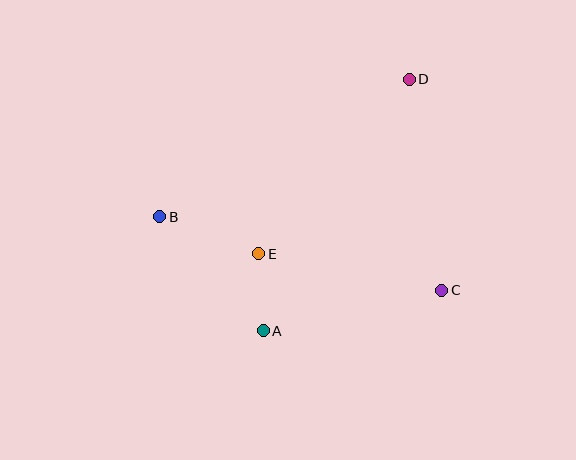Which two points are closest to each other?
Points A and E are closest to each other.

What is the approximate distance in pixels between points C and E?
The distance between C and E is approximately 186 pixels.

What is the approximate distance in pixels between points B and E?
The distance between B and E is approximately 106 pixels.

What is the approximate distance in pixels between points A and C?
The distance between A and C is approximately 183 pixels.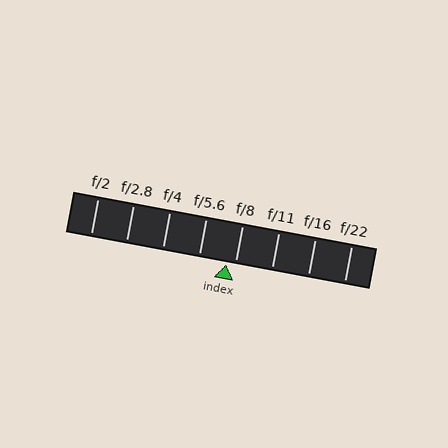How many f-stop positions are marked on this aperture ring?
There are 8 f-stop positions marked.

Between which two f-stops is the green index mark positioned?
The index mark is between f/5.6 and f/8.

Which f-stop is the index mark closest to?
The index mark is closest to f/8.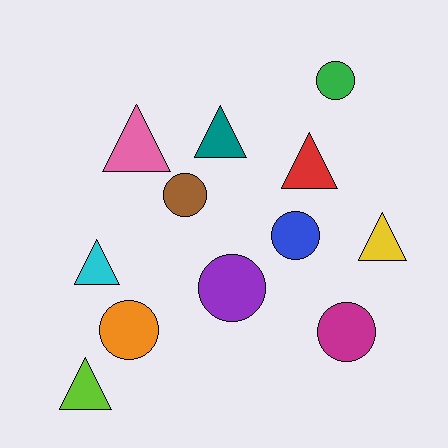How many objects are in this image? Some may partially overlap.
There are 12 objects.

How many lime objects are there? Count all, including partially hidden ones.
There is 1 lime object.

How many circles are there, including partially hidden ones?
There are 6 circles.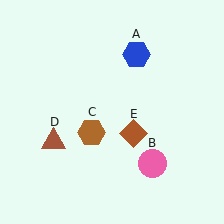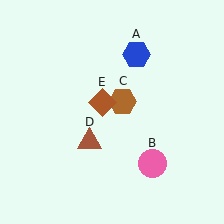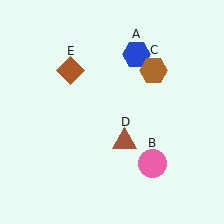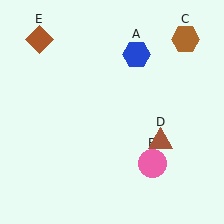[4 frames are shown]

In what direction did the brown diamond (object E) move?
The brown diamond (object E) moved up and to the left.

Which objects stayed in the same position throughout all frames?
Blue hexagon (object A) and pink circle (object B) remained stationary.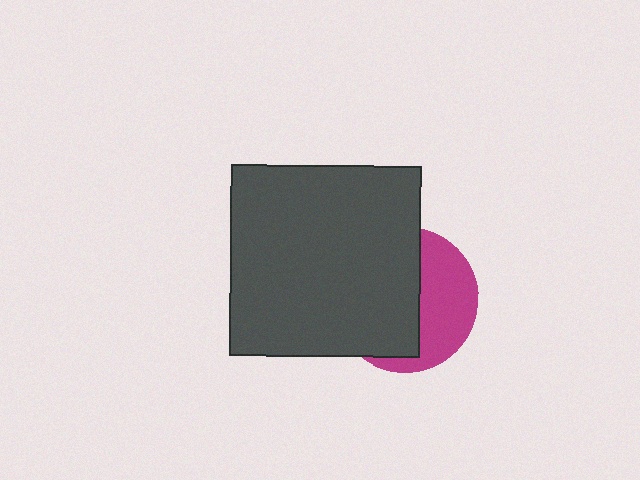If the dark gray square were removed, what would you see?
You would see the complete magenta circle.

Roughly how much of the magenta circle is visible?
A small part of it is visible (roughly 40%).